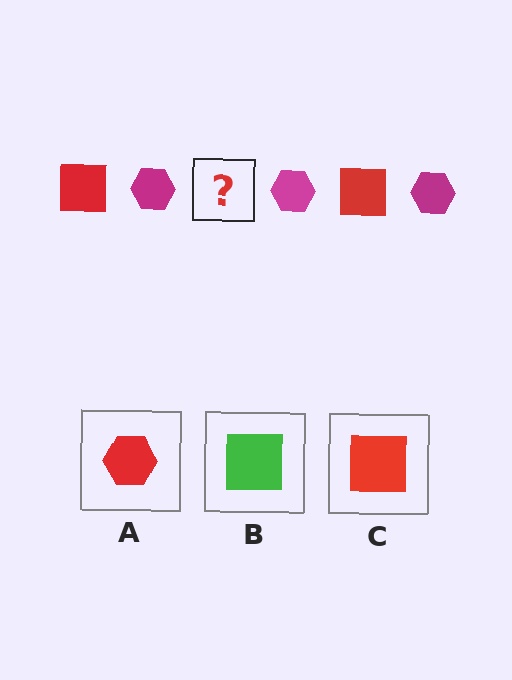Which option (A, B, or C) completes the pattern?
C.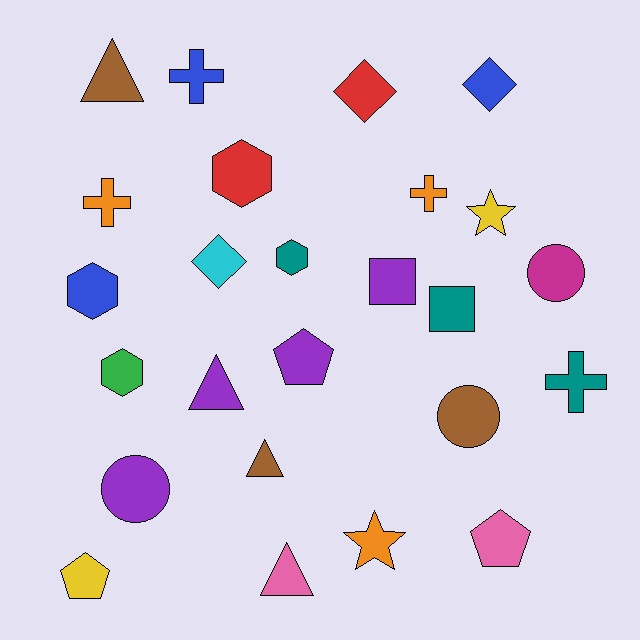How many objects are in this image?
There are 25 objects.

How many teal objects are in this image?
There are 3 teal objects.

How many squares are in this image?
There are 2 squares.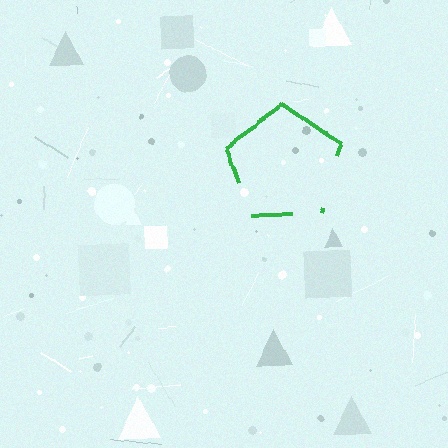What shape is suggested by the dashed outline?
The dashed outline suggests a pentagon.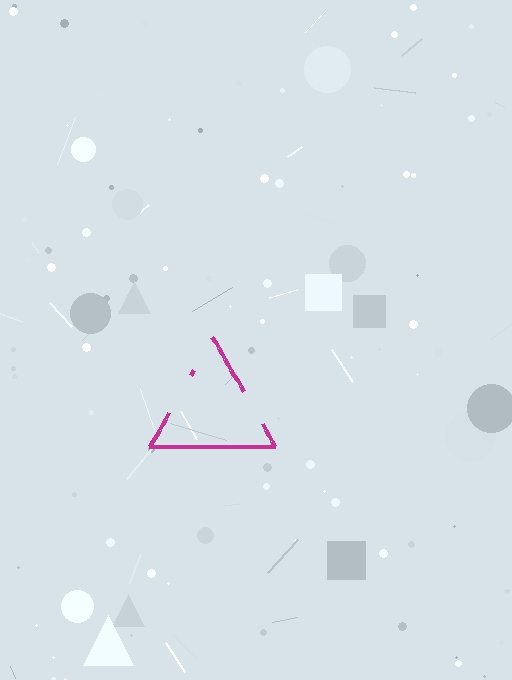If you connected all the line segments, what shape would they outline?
They would outline a triangle.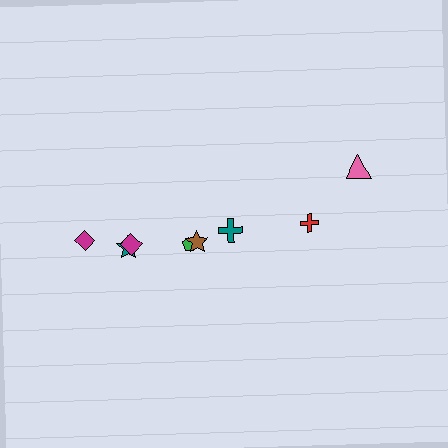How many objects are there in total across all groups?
There are 8 objects.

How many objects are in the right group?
There are 3 objects.